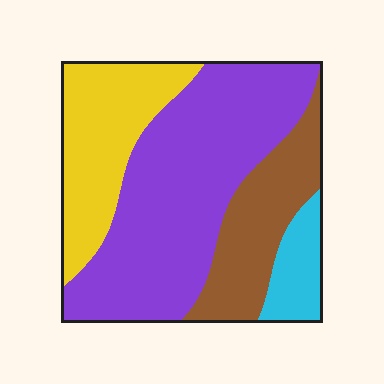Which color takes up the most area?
Purple, at roughly 50%.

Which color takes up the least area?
Cyan, at roughly 10%.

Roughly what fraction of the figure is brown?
Brown covers 20% of the figure.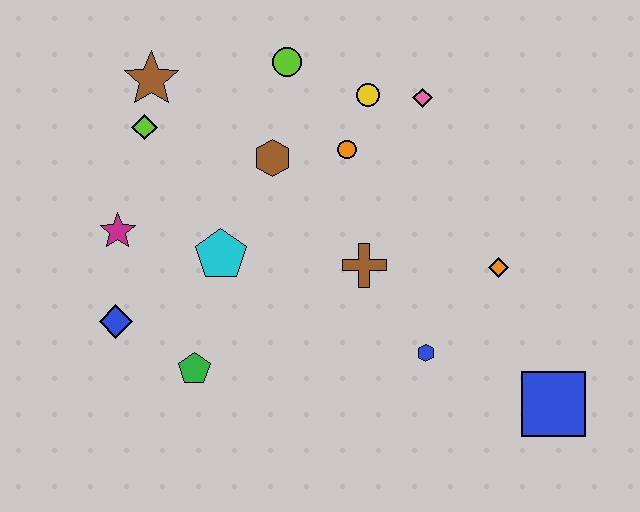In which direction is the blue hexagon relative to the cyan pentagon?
The blue hexagon is to the right of the cyan pentagon.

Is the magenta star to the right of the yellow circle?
No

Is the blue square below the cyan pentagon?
Yes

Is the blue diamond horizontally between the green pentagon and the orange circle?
No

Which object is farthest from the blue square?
The brown star is farthest from the blue square.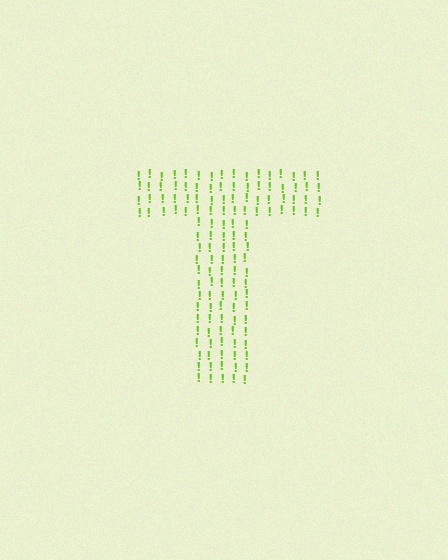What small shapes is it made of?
It is made of small exclamation marks.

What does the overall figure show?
The overall figure shows the letter T.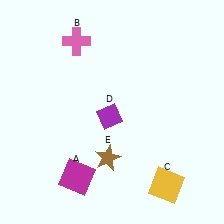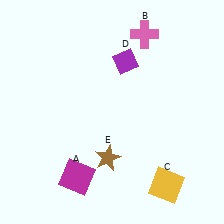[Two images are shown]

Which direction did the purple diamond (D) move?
The purple diamond (D) moved up.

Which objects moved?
The objects that moved are: the pink cross (B), the purple diamond (D).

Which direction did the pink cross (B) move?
The pink cross (B) moved right.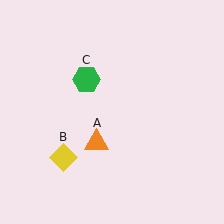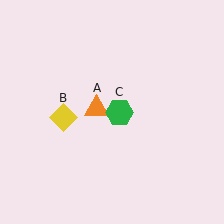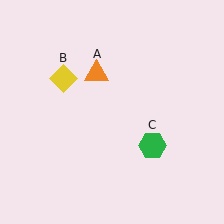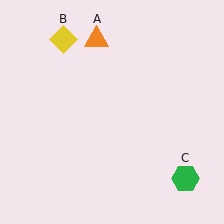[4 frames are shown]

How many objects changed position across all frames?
3 objects changed position: orange triangle (object A), yellow diamond (object B), green hexagon (object C).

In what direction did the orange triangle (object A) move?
The orange triangle (object A) moved up.